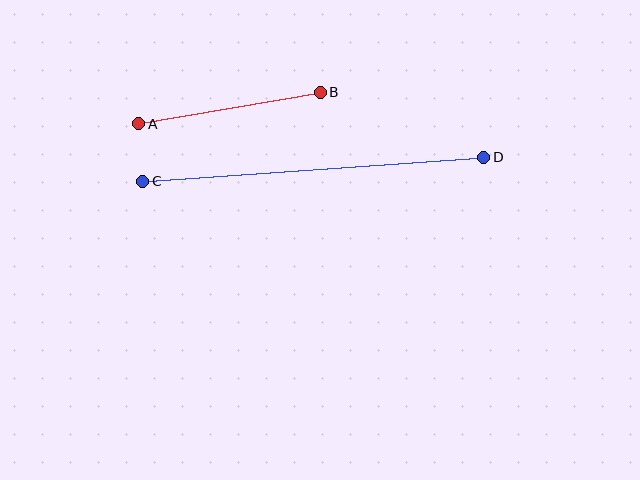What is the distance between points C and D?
The distance is approximately 342 pixels.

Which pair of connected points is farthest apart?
Points C and D are farthest apart.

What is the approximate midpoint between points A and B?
The midpoint is at approximately (229, 108) pixels.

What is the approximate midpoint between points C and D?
The midpoint is at approximately (313, 169) pixels.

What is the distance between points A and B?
The distance is approximately 184 pixels.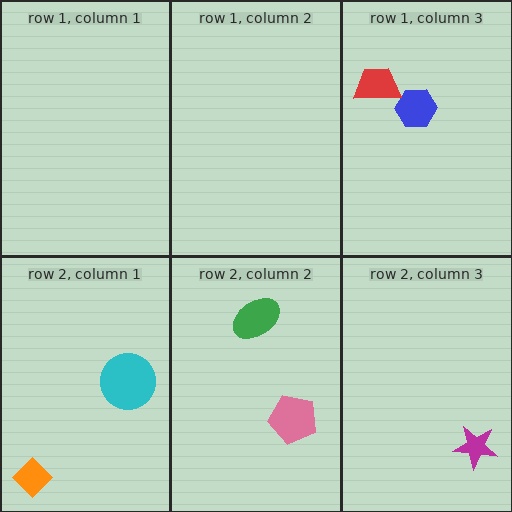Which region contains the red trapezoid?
The row 1, column 3 region.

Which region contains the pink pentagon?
The row 2, column 2 region.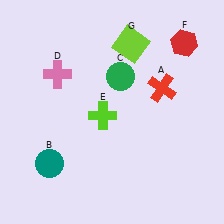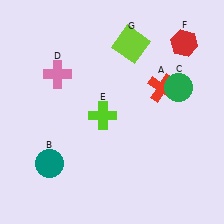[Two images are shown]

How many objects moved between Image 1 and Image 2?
1 object moved between the two images.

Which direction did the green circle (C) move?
The green circle (C) moved right.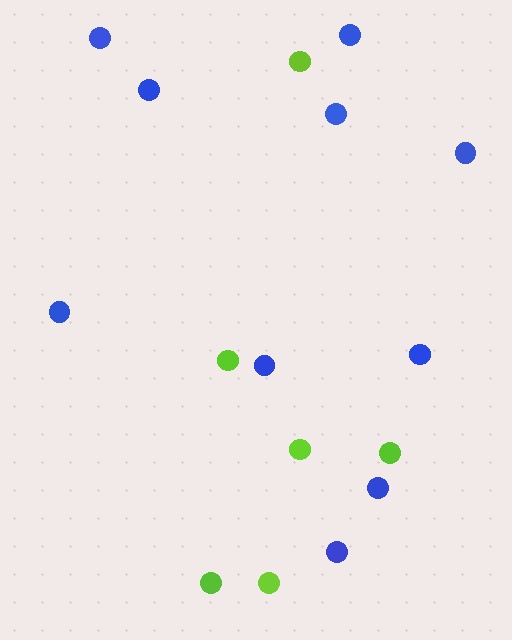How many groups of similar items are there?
There are 2 groups: one group of blue circles (10) and one group of lime circles (6).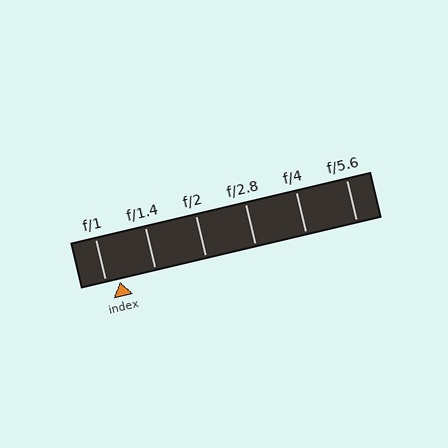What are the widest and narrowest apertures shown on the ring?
The widest aperture shown is f/1 and the narrowest is f/5.6.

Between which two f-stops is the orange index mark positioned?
The index mark is between f/1 and f/1.4.